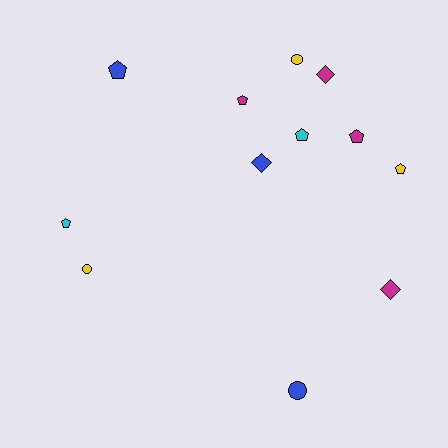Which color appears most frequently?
Magenta, with 4 objects.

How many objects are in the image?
There are 12 objects.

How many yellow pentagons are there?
There is 1 yellow pentagon.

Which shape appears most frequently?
Pentagon, with 6 objects.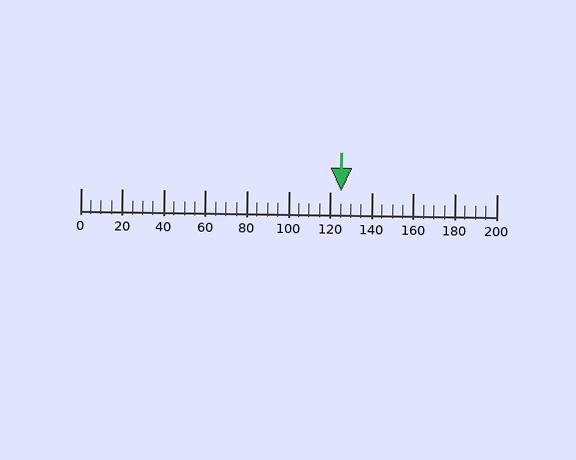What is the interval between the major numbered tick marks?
The major tick marks are spaced 20 units apart.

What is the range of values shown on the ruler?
The ruler shows values from 0 to 200.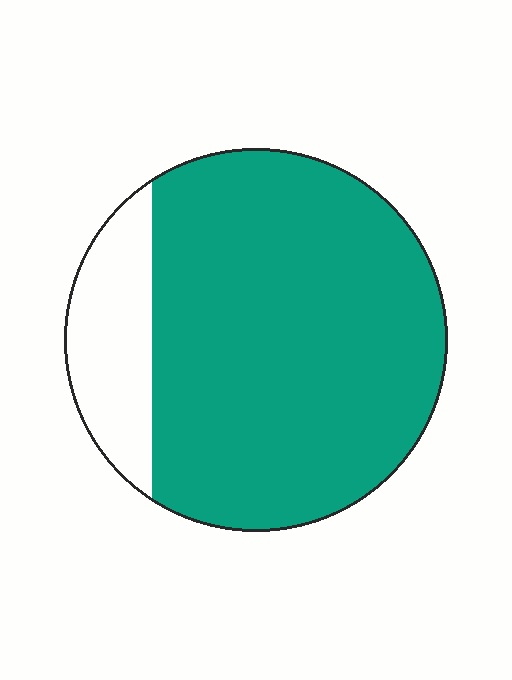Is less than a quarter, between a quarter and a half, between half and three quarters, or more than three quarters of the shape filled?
More than three quarters.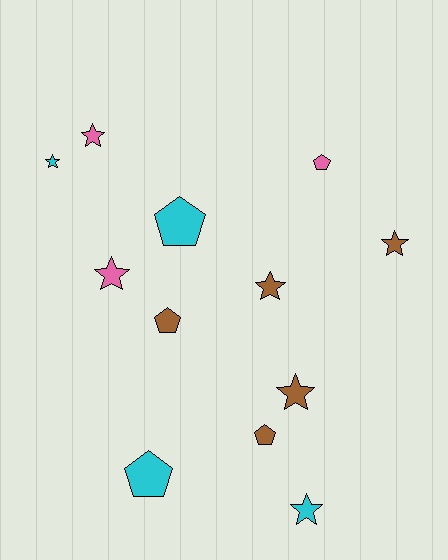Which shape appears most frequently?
Star, with 7 objects.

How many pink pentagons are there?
There is 1 pink pentagon.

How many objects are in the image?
There are 12 objects.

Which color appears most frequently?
Brown, with 5 objects.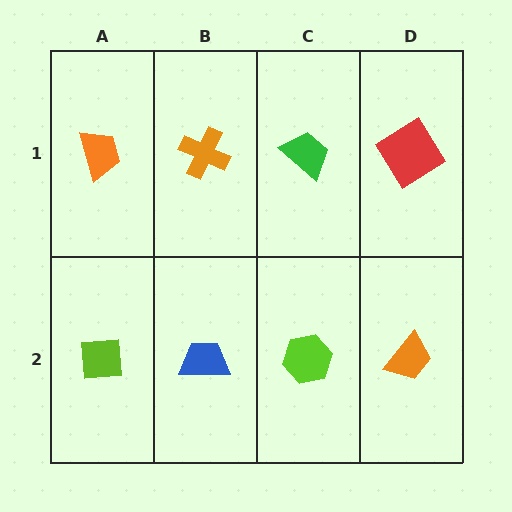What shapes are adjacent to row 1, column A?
A lime square (row 2, column A), an orange cross (row 1, column B).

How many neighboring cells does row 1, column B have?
3.